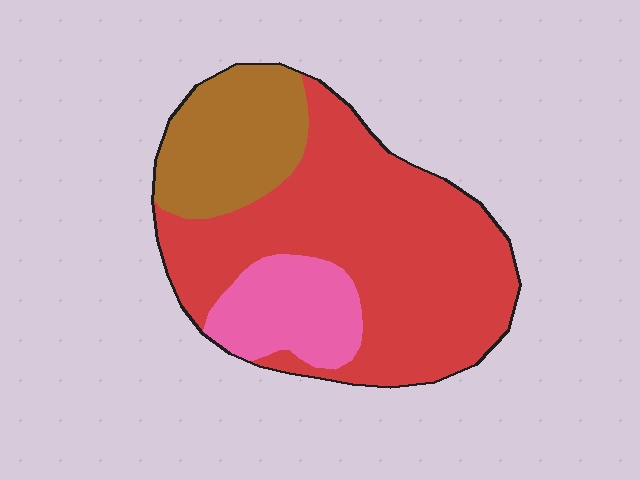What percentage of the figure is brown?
Brown covers around 20% of the figure.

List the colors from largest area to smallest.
From largest to smallest: red, brown, pink.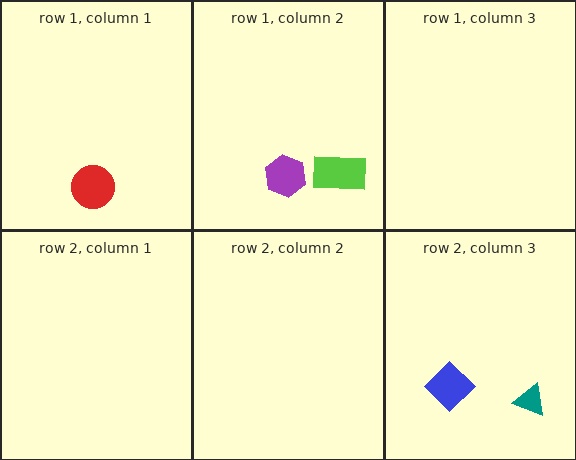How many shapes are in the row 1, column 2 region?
2.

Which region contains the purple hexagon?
The row 1, column 2 region.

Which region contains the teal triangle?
The row 2, column 3 region.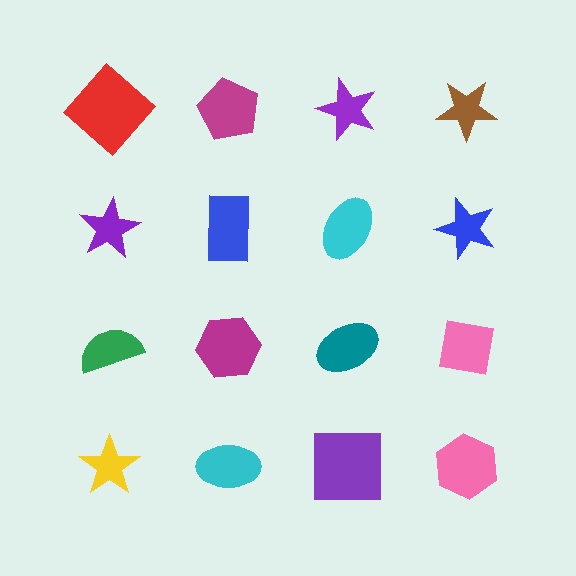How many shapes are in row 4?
4 shapes.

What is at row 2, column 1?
A purple star.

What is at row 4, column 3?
A purple square.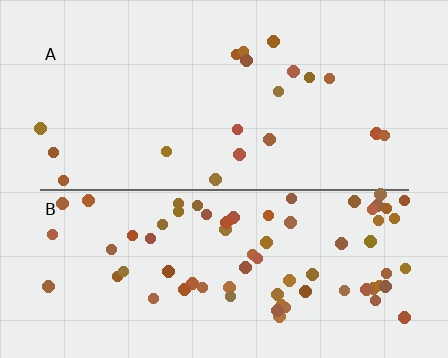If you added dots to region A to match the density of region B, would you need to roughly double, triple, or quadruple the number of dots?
Approximately quadruple.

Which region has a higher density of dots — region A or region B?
B (the bottom).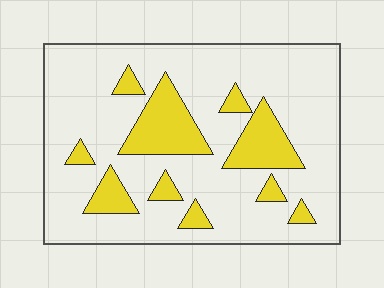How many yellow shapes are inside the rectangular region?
10.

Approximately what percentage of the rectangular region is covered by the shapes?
Approximately 20%.